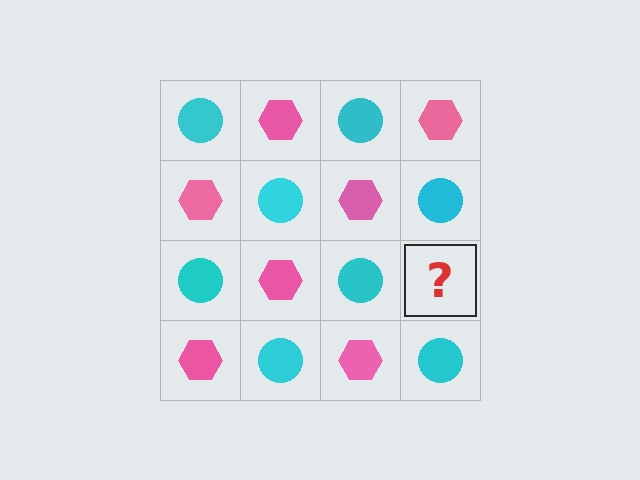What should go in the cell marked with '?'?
The missing cell should contain a pink hexagon.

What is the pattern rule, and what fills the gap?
The rule is that it alternates cyan circle and pink hexagon in a checkerboard pattern. The gap should be filled with a pink hexagon.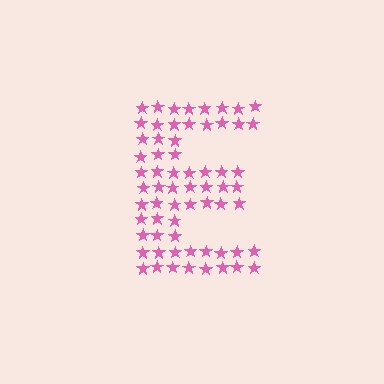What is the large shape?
The large shape is the letter E.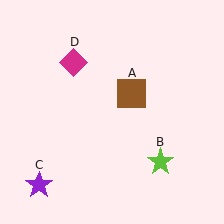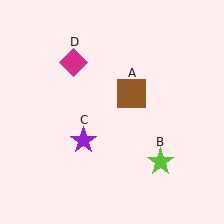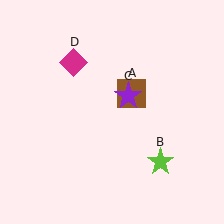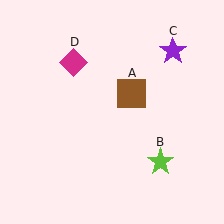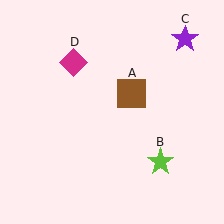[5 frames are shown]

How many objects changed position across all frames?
1 object changed position: purple star (object C).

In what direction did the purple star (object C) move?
The purple star (object C) moved up and to the right.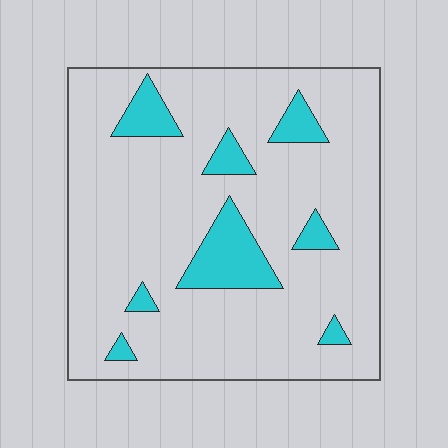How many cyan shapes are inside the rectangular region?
8.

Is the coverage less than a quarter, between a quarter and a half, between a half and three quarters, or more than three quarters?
Less than a quarter.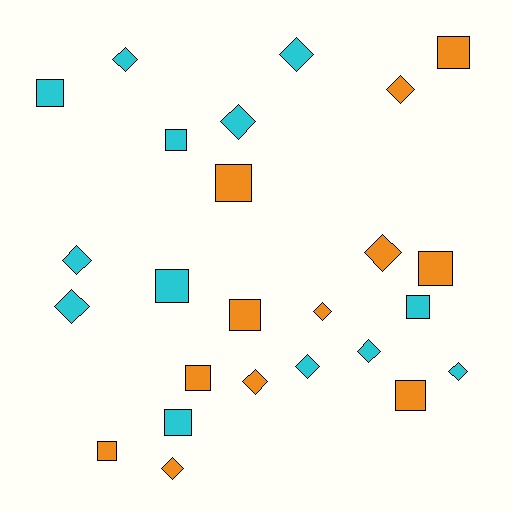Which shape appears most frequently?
Diamond, with 13 objects.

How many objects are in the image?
There are 25 objects.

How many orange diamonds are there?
There are 5 orange diamonds.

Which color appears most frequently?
Cyan, with 13 objects.